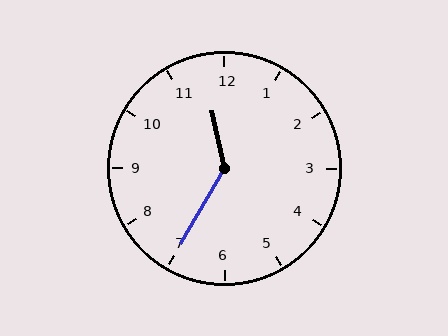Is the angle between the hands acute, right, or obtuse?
It is obtuse.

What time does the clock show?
11:35.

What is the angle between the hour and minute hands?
Approximately 138 degrees.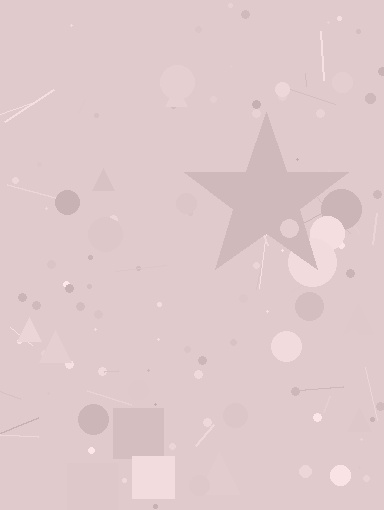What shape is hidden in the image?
A star is hidden in the image.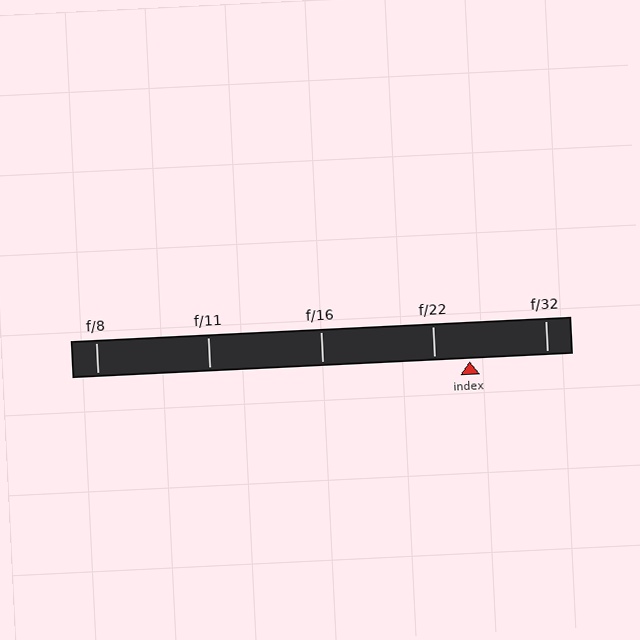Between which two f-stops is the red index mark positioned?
The index mark is between f/22 and f/32.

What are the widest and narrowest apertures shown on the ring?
The widest aperture shown is f/8 and the narrowest is f/32.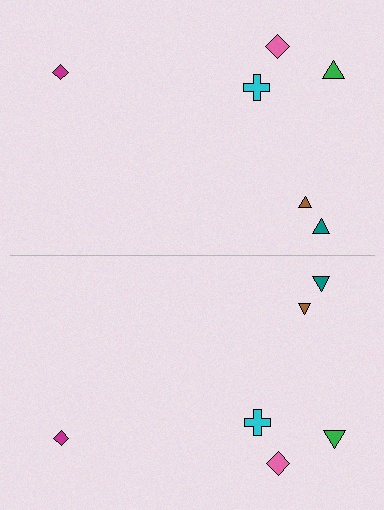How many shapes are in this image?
There are 12 shapes in this image.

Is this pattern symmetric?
Yes, this pattern has bilateral (reflection) symmetry.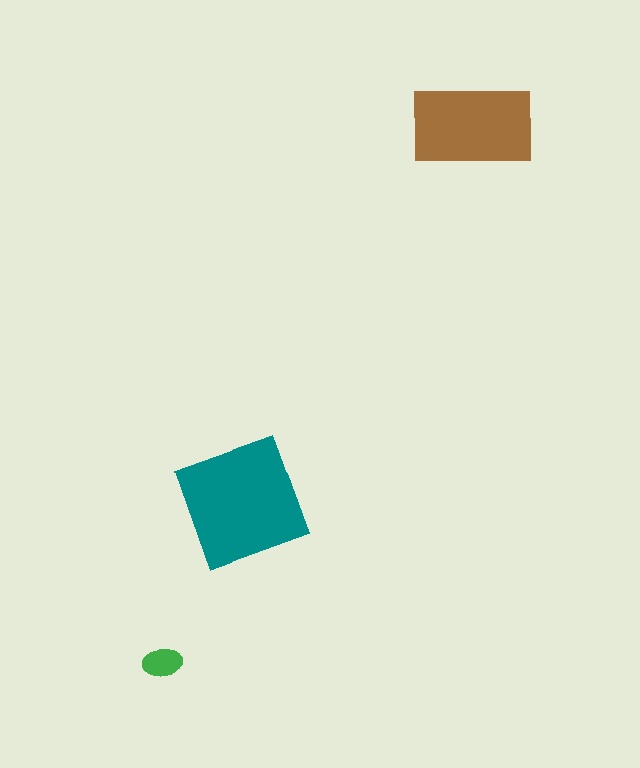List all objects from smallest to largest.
The green ellipse, the brown rectangle, the teal square.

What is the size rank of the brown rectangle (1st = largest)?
2nd.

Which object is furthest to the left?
The green ellipse is leftmost.